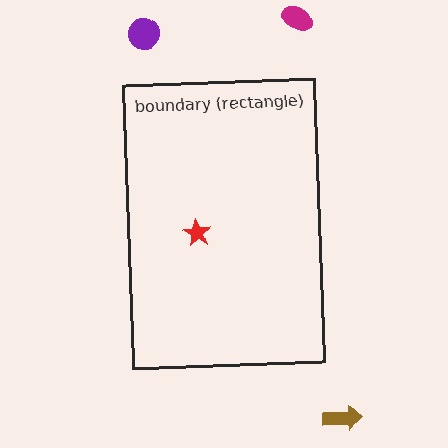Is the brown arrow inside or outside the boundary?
Outside.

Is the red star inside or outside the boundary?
Inside.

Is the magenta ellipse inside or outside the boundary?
Outside.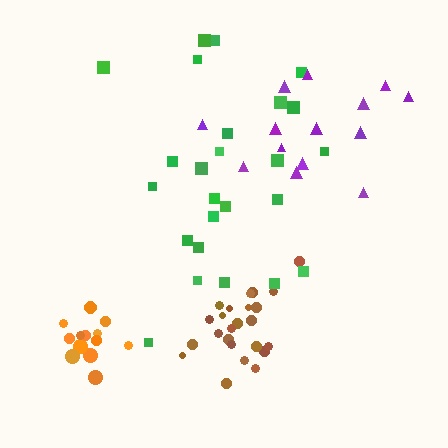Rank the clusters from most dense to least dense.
brown, orange, green, purple.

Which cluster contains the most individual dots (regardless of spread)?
Brown (25).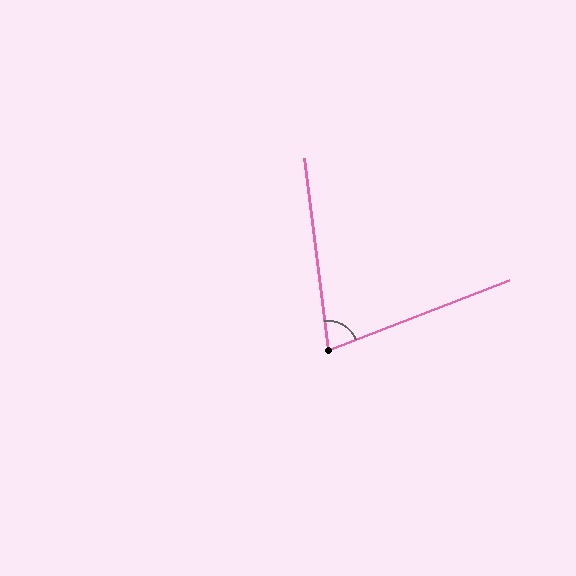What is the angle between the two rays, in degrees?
Approximately 76 degrees.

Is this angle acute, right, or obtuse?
It is acute.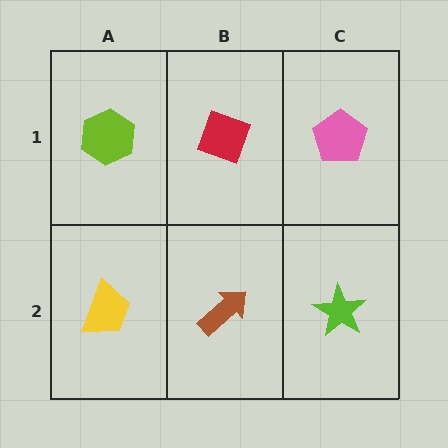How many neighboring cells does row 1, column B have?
3.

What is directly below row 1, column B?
A brown arrow.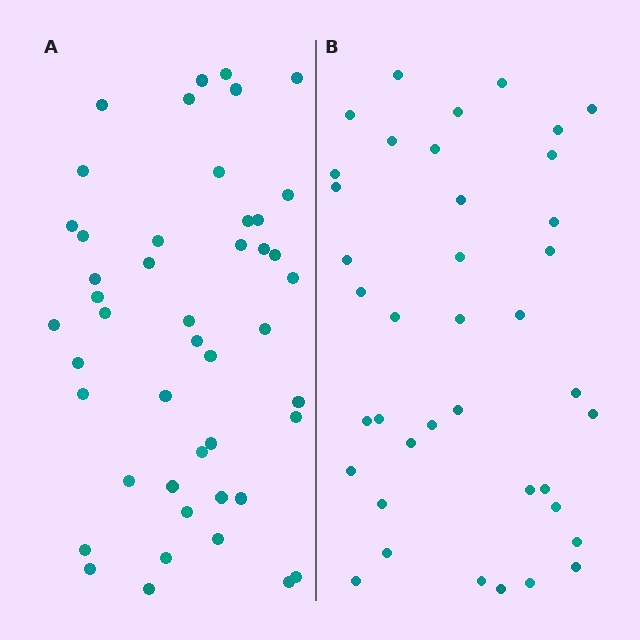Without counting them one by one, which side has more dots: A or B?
Region A (the left region) has more dots.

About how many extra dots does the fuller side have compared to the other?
Region A has roughly 8 or so more dots than region B.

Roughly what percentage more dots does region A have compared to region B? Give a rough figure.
About 20% more.